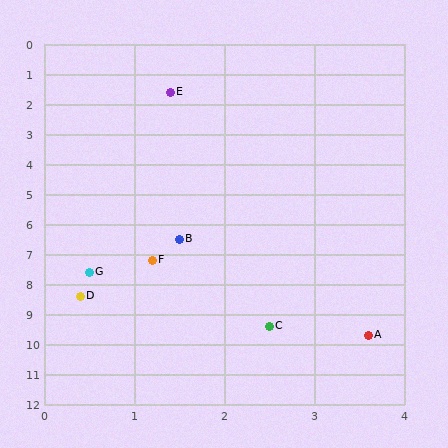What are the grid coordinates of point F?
Point F is at approximately (1.2, 7.2).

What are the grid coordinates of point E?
Point E is at approximately (1.4, 1.6).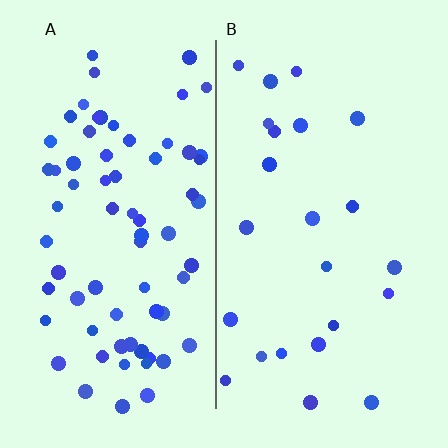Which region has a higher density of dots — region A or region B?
A (the left).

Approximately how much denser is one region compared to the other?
Approximately 3.0× — region A over region B.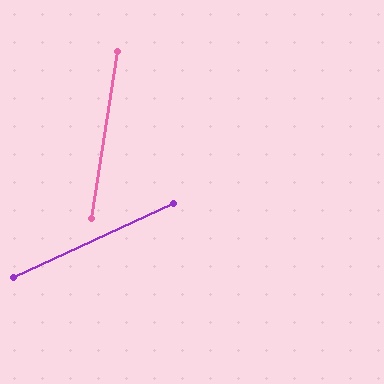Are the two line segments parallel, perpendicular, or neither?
Neither parallel nor perpendicular — they differ by about 56°.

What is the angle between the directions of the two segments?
Approximately 56 degrees.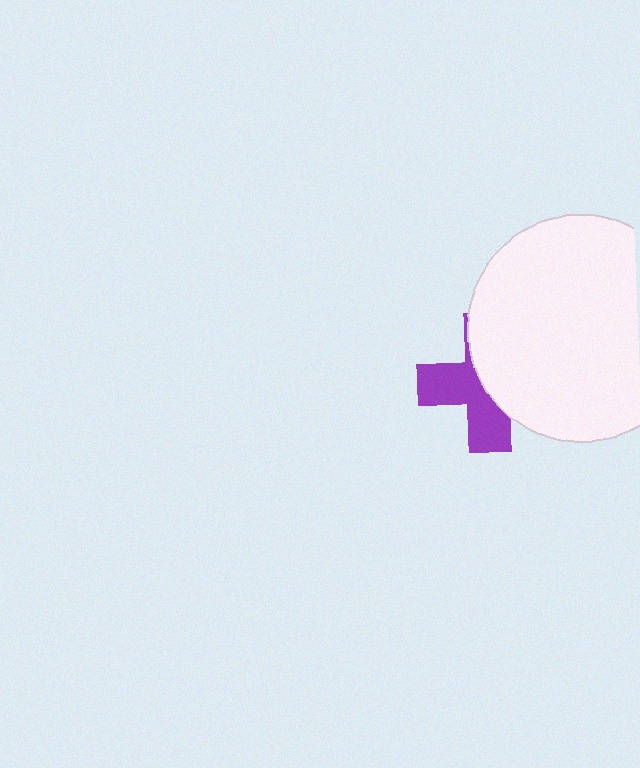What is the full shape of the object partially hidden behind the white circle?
The partially hidden object is a purple cross.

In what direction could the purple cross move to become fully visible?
The purple cross could move left. That would shift it out from behind the white circle entirely.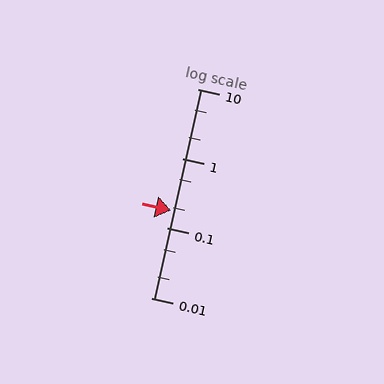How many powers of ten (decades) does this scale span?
The scale spans 3 decades, from 0.01 to 10.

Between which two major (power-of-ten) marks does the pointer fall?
The pointer is between 0.1 and 1.